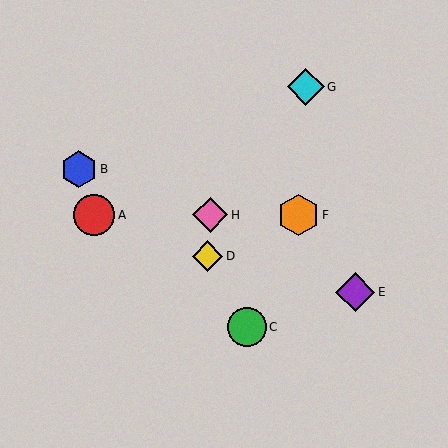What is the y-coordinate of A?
Object A is at y≈215.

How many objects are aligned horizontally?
3 objects (A, F, H) are aligned horizontally.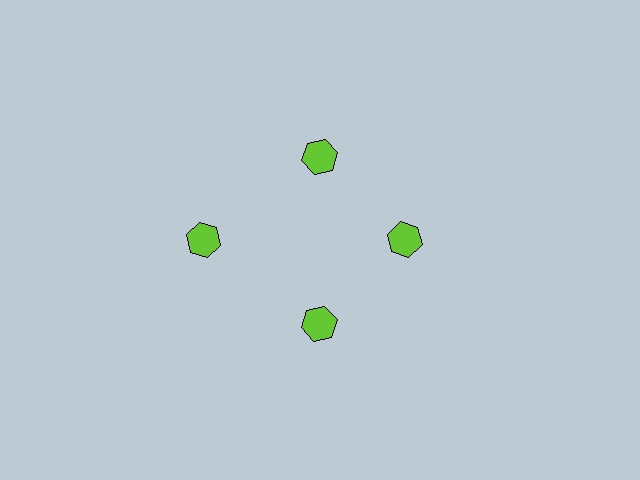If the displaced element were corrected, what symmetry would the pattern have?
It would have 4-fold rotational symmetry — the pattern would map onto itself every 90 degrees.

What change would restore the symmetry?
The symmetry would be restored by moving it inward, back onto the ring so that all 4 hexagons sit at equal angles and equal distance from the center.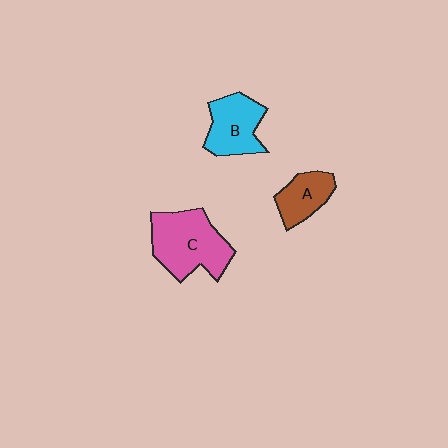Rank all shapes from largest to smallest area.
From largest to smallest: C (pink), B (cyan), A (brown).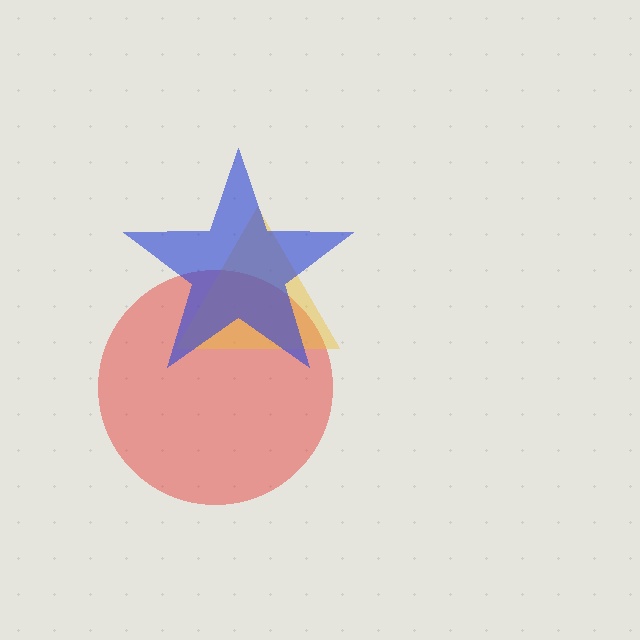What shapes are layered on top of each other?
The layered shapes are: a red circle, a yellow triangle, a blue star.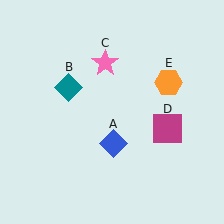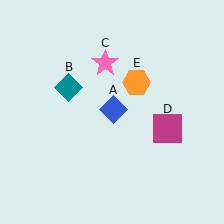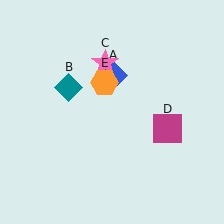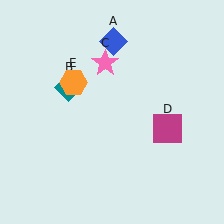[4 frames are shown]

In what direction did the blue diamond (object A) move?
The blue diamond (object A) moved up.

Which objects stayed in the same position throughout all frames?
Teal diamond (object B) and pink star (object C) and magenta square (object D) remained stationary.